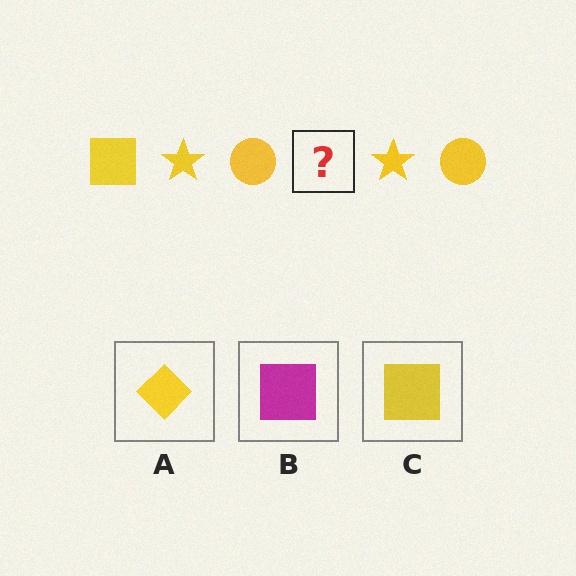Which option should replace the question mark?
Option C.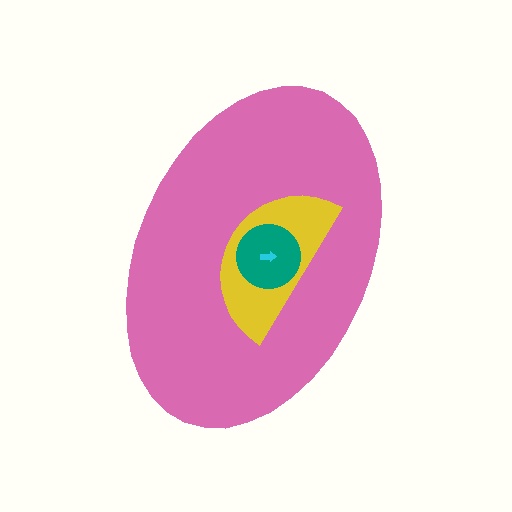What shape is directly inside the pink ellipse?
The yellow semicircle.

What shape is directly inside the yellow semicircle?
The teal circle.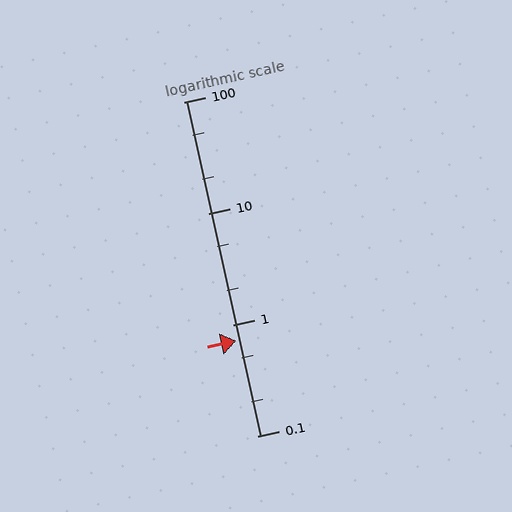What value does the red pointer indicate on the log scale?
The pointer indicates approximately 0.71.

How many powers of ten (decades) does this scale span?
The scale spans 3 decades, from 0.1 to 100.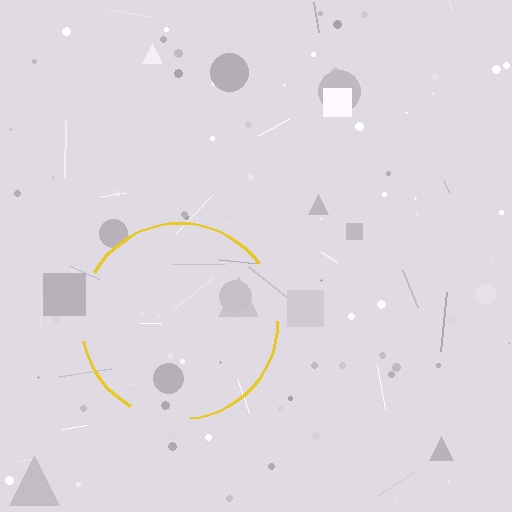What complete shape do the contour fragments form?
The contour fragments form a circle.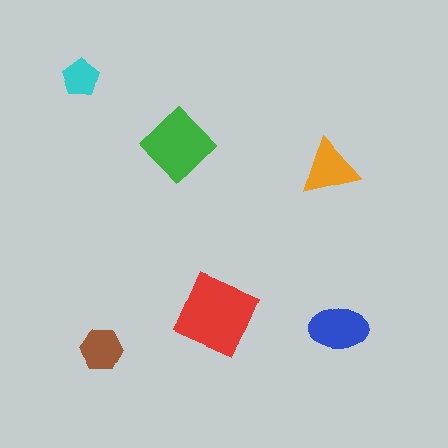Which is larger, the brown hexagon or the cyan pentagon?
The brown hexagon.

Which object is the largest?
The red square.